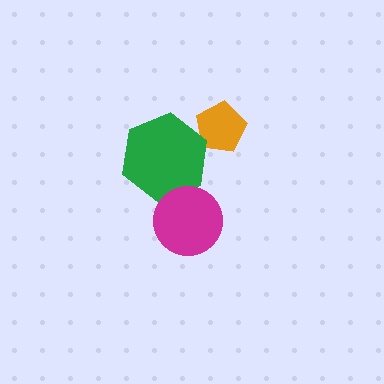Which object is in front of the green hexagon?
The magenta circle is in front of the green hexagon.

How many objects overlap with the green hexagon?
2 objects overlap with the green hexagon.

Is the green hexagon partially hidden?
Yes, it is partially covered by another shape.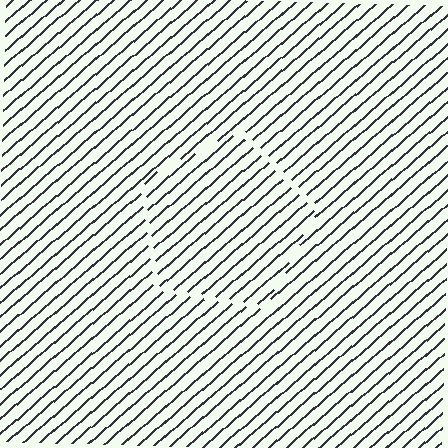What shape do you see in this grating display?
An illusory pentagon. The interior of the shape contains the same grating, shifted by half a period — the contour is defined by the phase discontinuity where line-ends from the inner and outer gratings abut.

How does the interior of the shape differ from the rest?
The interior of the shape contains the same grating, shifted by half a period — the contour is defined by the phase discontinuity where line-ends from the inner and outer gratings abut.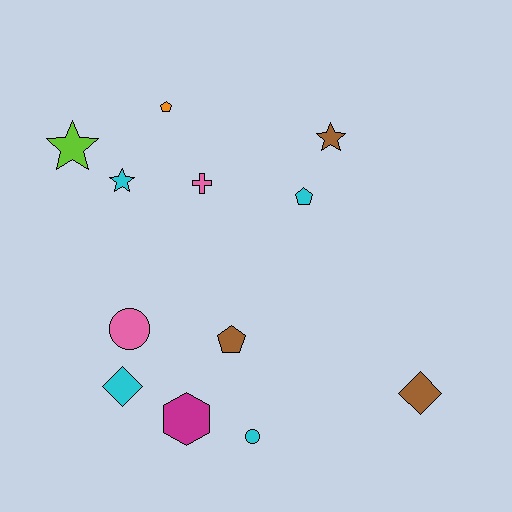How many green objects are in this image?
There are no green objects.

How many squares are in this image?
There are no squares.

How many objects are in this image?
There are 12 objects.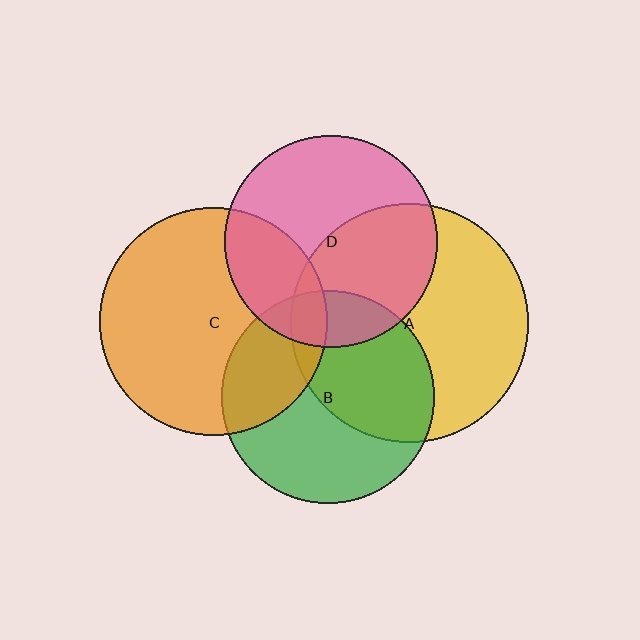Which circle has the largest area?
Circle A (yellow).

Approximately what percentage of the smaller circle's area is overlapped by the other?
Approximately 45%.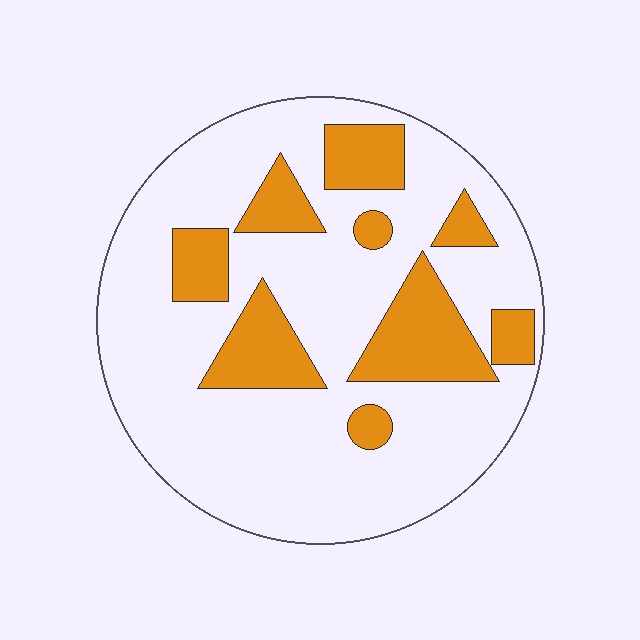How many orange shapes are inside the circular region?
9.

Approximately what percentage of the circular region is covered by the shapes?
Approximately 25%.